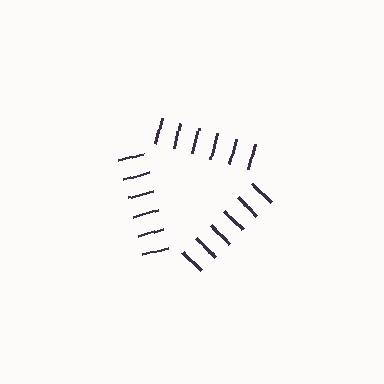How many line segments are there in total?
18 — 6 along each of the 3 edges.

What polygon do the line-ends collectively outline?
An illusory triangle — the line segments terminate on its edges but no continuous stroke is drawn.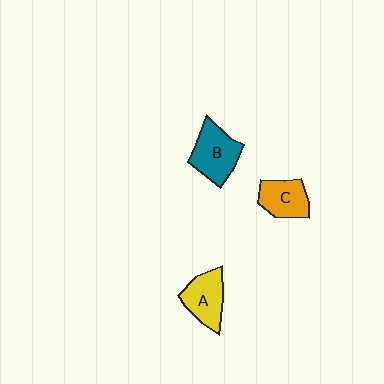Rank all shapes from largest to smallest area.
From largest to smallest: B (teal), A (yellow), C (orange).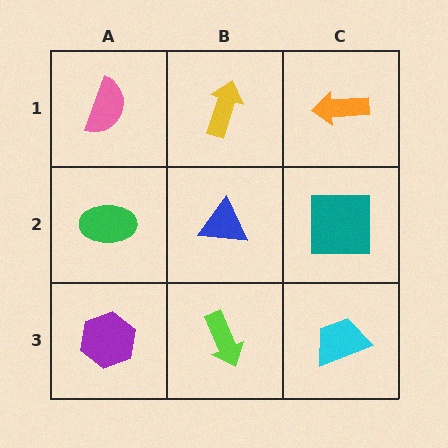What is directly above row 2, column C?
An orange arrow.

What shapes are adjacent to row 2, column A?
A pink semicircle (row 1, column A), a purple hexagon (row 3, column A), a blue triangle (row 2, column B).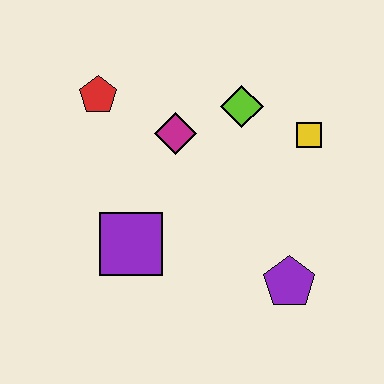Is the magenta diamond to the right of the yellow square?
No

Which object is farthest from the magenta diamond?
The purple pentagon is farthest from the magenta diamond.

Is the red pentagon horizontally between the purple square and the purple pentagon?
No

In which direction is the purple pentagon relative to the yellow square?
The purple pentagon is below the yellow square.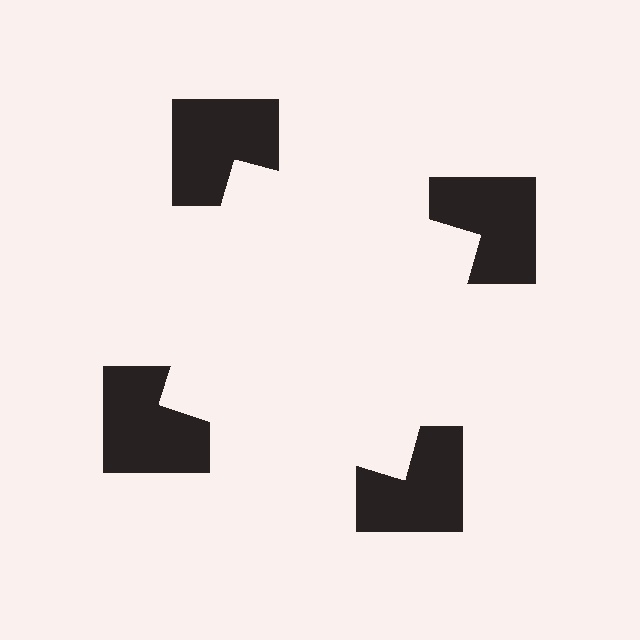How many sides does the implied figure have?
4 sides.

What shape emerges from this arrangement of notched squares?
An illusory square — its edges are inferred from the aligned wedge cuts in the notched squares, not physically drawn.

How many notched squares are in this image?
There are 4 — one at each vertex of the illusory square.